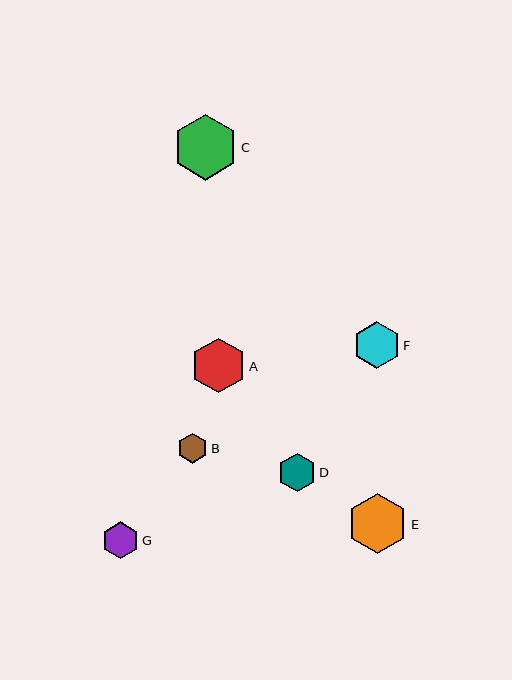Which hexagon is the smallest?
Hexagon B is the smallest with a size of approximately 31 pixels.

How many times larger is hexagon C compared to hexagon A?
Hexagon C is approximately 1.2 times the size of hexagon A.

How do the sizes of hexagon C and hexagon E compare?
Hexagon C and hexagon E are approximately the same size.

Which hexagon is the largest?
Hexagon C is the largest with a size of approximately 66 pixels.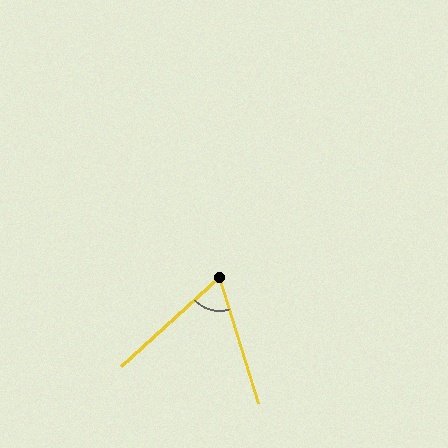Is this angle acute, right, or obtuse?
It is acute.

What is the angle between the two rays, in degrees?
Approximately 65 degrees.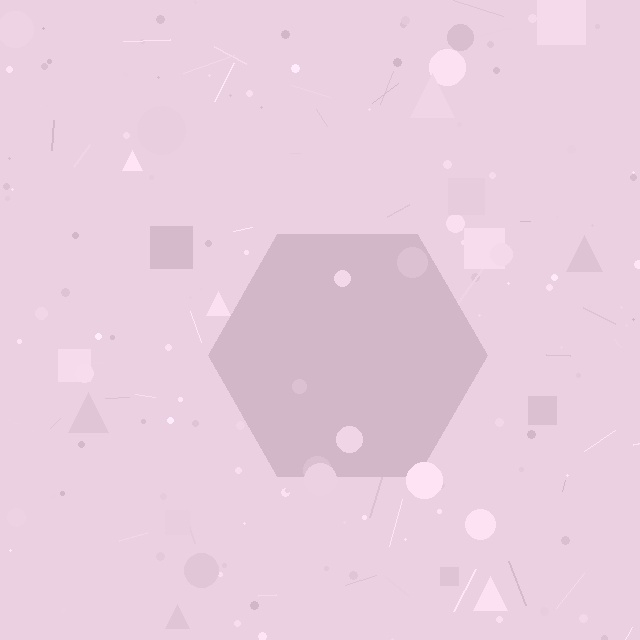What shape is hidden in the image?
A hexagon is hidden in the image.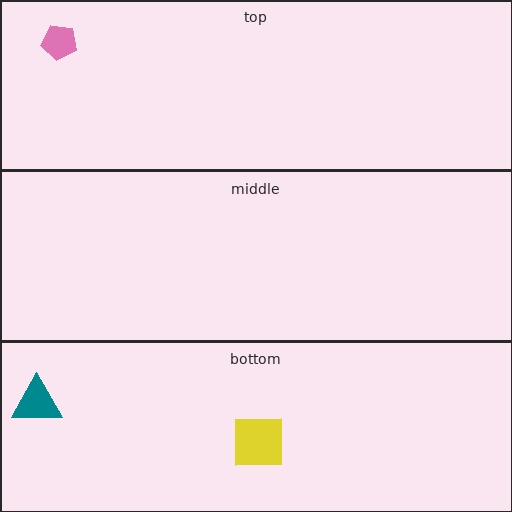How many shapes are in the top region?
1.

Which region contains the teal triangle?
The bottom region.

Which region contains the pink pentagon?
The top region.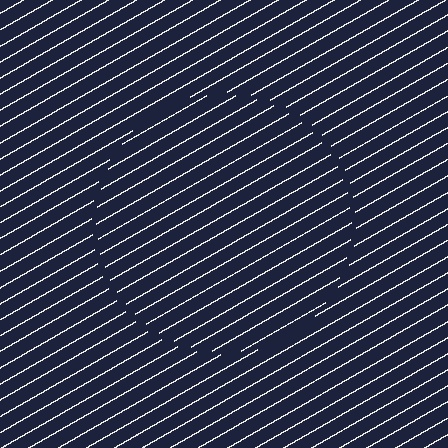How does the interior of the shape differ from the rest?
The interior of the shape contains the same grating, shifted by half a period — the contour is defined by the phase discontinuity where line-ends from the inner and outer gratings abut.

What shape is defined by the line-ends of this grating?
An illusory circle. The interior of the shape contains the same grating, shifted by half a period — the contour is defined by the phase discontinuity where line-ends from the inner and outer gratings abut.